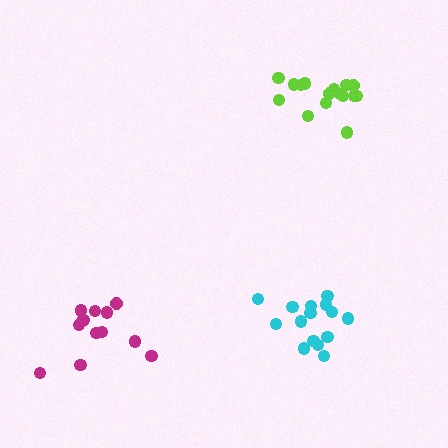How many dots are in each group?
Group 1: 16 dots, Group 2: 16 dots, Group 3: 13 dots (45 total).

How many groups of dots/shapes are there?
There are 3 groups.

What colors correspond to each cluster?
The clusters are colored: lime, cyan, magenta.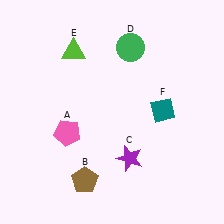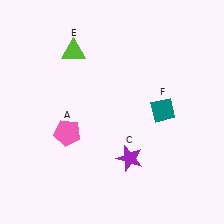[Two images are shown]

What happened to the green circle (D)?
The green circle (D) was removed in Image 2. It was in the top-right area of Image 1.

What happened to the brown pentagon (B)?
The brown pentagon (B) was removed in Image 2. It was in the bottom-left area of Image 1.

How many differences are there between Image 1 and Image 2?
There are 2 differences between the two images.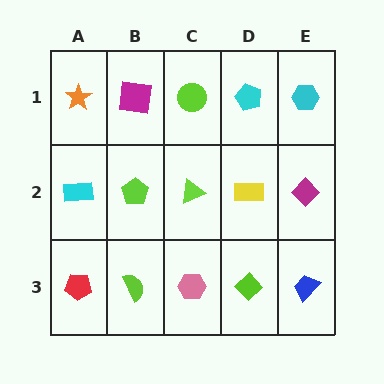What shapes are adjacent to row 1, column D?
A yellow rectangle (row 2, column D), a lime circle (row 1, column C), a cyan hexagon (row 1, column E).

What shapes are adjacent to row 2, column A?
An orange star (row 1, column A), a red pentagon (row 3, column A), a lime pentagon (row 2, column B).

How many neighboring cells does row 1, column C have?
3.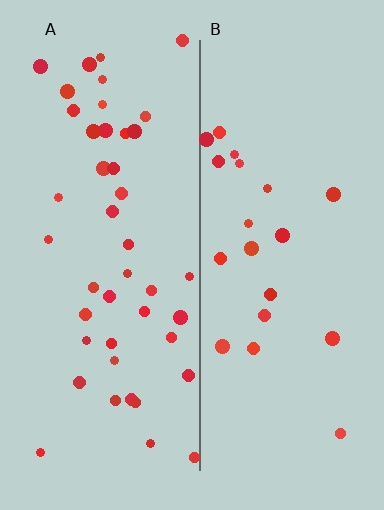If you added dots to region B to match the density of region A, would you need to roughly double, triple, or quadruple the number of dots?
Approximately double.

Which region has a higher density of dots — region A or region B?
A (the left).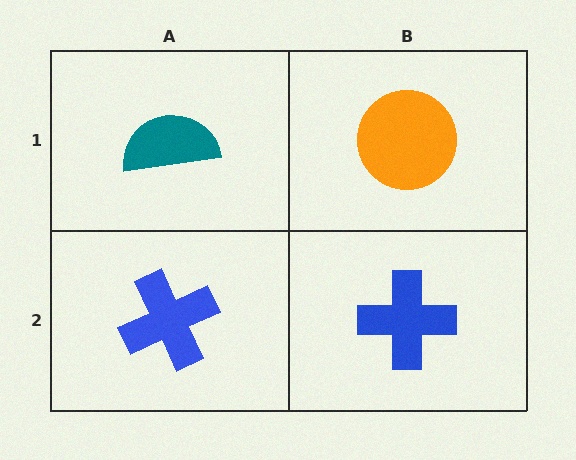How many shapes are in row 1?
2 shapes.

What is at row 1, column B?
An orange circle.